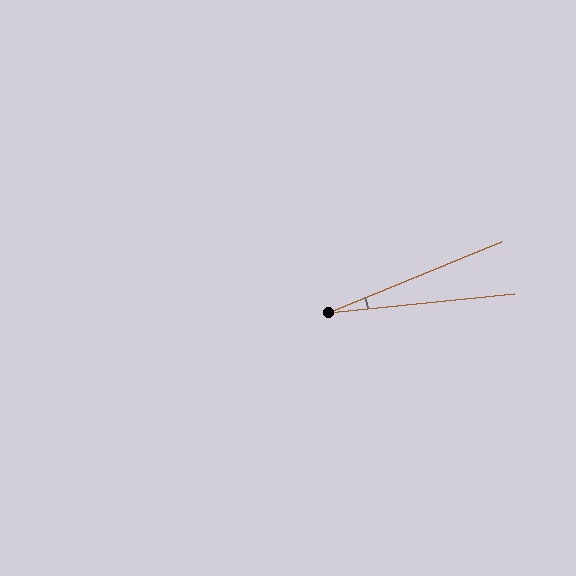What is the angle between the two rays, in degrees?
Approximately 17 degrees.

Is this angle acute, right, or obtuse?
It is acute.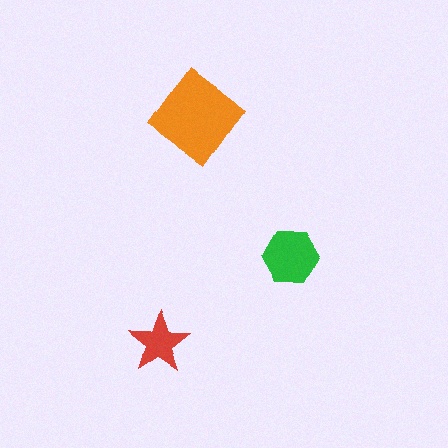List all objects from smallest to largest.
The red star, the green hexagon, the orange diamond.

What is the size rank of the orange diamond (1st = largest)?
1st.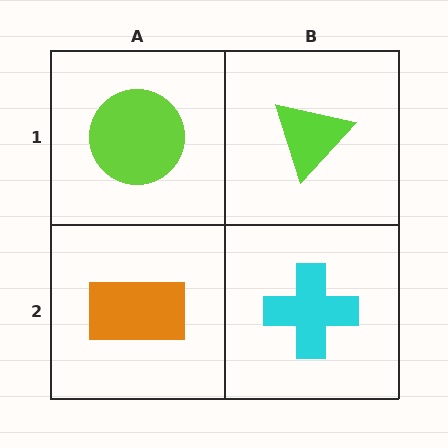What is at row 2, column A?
An orange rectangle.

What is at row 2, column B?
A cyan cross.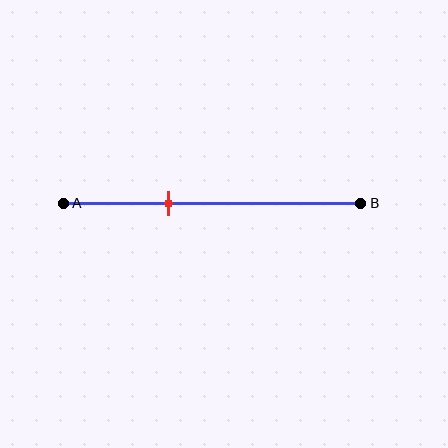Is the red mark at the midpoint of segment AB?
No, the mark is at about 35% from A, not at the 50% midpoint.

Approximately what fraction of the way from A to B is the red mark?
The red mark is approximately 35% of the way from A to B.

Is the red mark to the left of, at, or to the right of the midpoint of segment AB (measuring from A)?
The red mark is to the left of the midpoint of segment AB.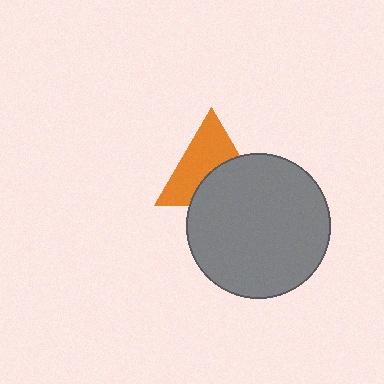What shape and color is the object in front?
The object in front is a gray circle.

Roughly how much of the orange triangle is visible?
About half of it is visible (roughly 57%).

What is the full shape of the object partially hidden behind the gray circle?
The partially hidden object is an orange triangle.